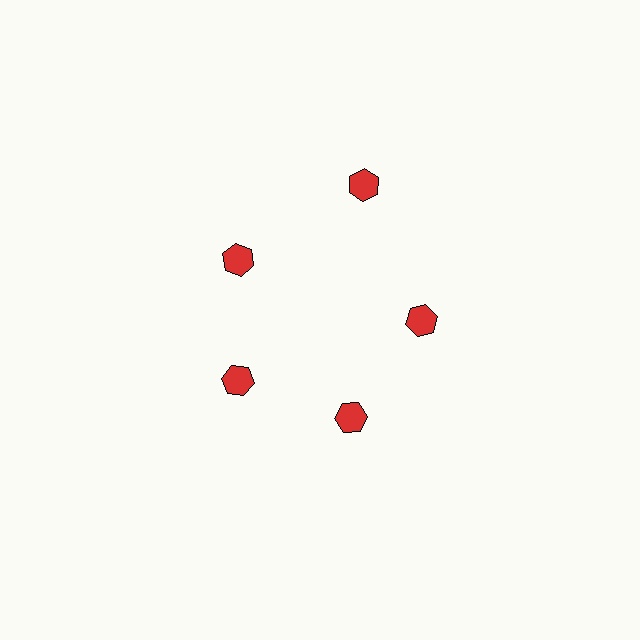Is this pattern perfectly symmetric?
No. The 5 red hexagons are arranged in a ring, but one element near the 1 o'clock position is pushed outward from the center, breaking the 5-fold rotational symmetry.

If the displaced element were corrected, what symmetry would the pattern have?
It would have 5-fold rotational symmetry — the pattern would map onto itself every 72 degrees.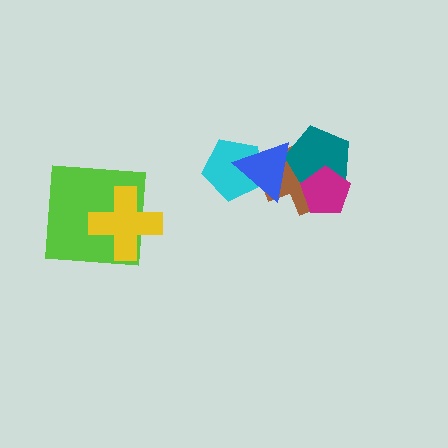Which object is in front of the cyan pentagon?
The blue triangle is in front of the cyan pentagon.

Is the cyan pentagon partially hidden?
Yes, it is partially covered by another shape.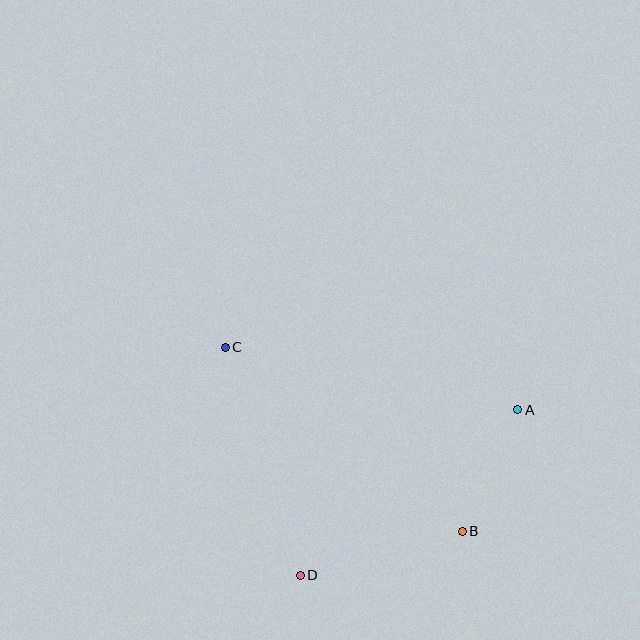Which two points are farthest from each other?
Points B and C are farthest from each other.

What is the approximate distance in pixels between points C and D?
The distance between C and D is approximately 240 pixels.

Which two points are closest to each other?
Points A and B are closest to each other.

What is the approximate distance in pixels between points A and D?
The distance between A and D is approximately 274 pixels.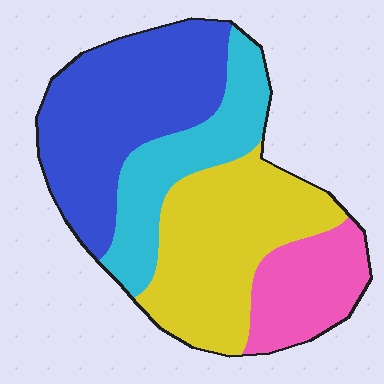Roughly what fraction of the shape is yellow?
Yellow takes up about one third (1/3) of the shape.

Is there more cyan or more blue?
Blue.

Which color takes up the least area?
Pink, at roughly 15%.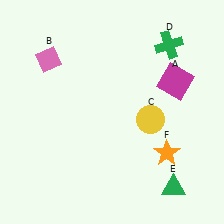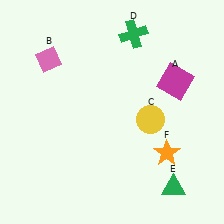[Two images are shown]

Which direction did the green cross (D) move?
The green cross (D) moved left.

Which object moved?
The green cross (D) moved left.